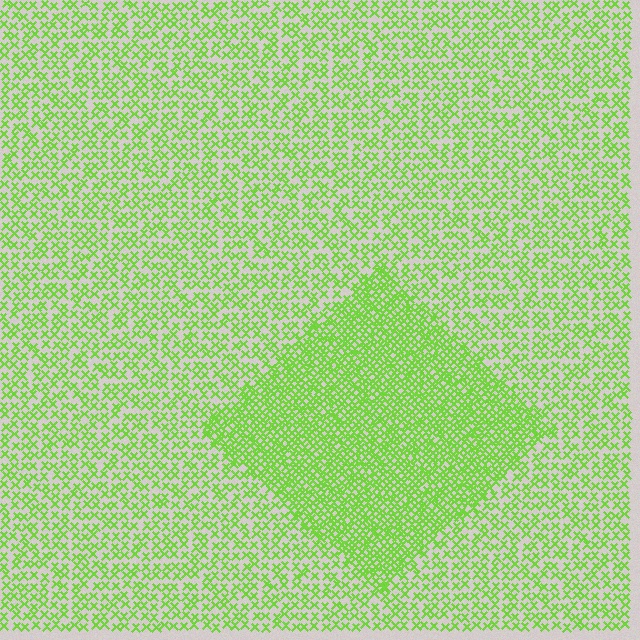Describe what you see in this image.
The image contains small lime elements arranged at two different densities. A diamond-shaped region is visible where the elements are more densely packed than the surrounding area.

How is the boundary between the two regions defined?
The boundary is defined by a change in element density (approximately 2.0x ratio). All elements are the same color, size, and shape.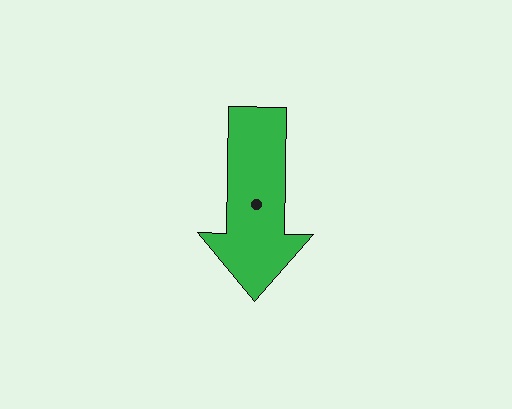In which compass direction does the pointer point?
South.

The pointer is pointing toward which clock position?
Roughly 6 o'clock.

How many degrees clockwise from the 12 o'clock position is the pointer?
Approximately 181 degrees.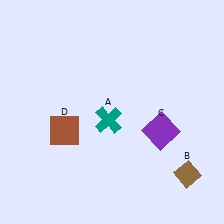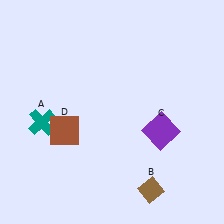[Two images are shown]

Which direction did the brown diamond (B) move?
The brown diamond (B) moved left.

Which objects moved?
The objects that moved are: the teal cross (A), the brown diamond (B).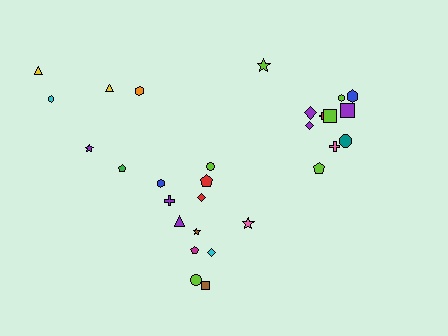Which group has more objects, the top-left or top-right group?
The top-right group.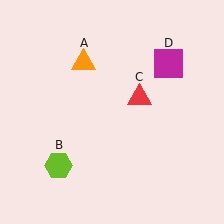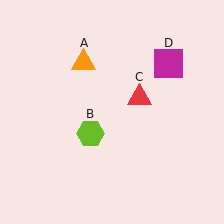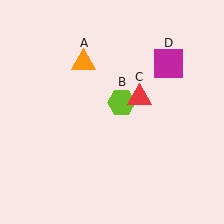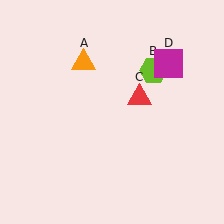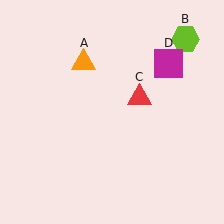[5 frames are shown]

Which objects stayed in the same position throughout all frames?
Orange triangle (object A) and red triangle (object C) and magenta square (object D) remained stationary.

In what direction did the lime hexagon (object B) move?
The lime hexagon (object B) moved up and to the right.